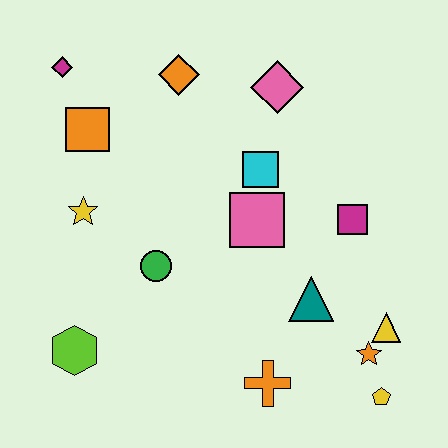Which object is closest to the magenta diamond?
The orange square is closest to the magenta diamond.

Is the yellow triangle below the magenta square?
Yes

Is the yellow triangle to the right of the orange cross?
Yes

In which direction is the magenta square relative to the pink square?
The magenta square is to the right of the pink square.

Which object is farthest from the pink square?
The magenta diamond is farthest from the pink square.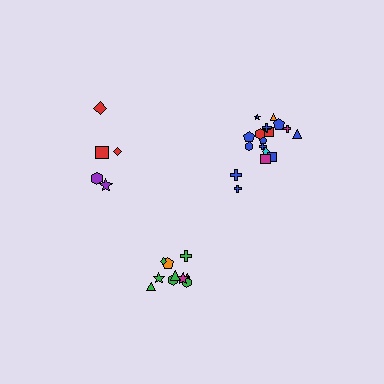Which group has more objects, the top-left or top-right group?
The top-right group.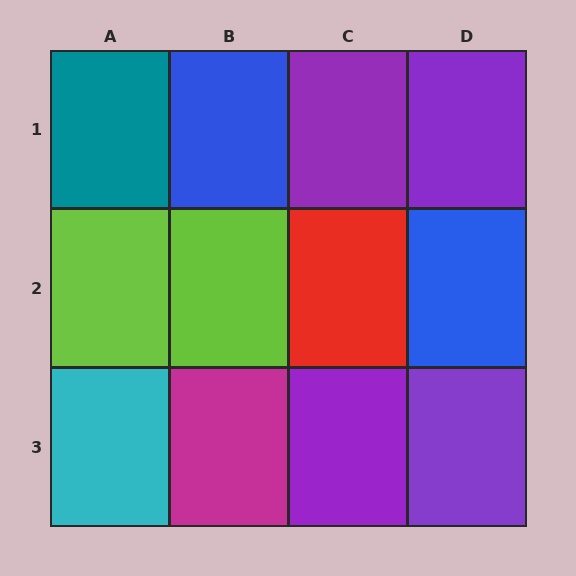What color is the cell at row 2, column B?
Lime.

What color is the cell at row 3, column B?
Magenta.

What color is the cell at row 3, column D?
Purple.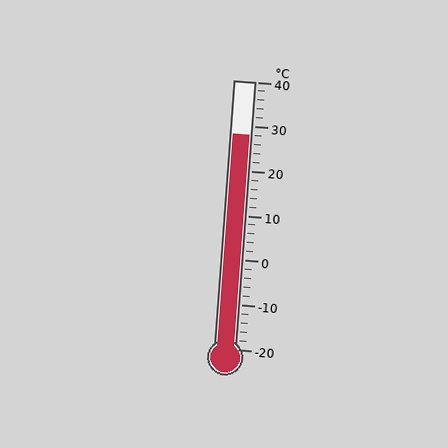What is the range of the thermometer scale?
The thermometer scale ranges from -20°C to 40°C.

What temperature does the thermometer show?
The thermometer shows approximately 28°C.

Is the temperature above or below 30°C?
The temperature is below 30°C.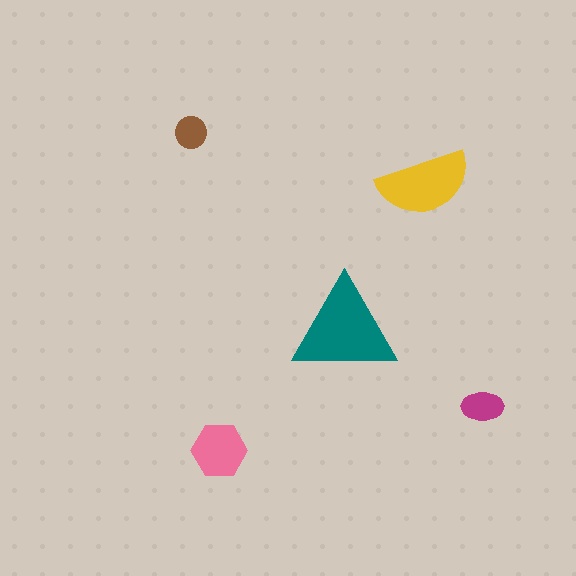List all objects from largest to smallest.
The teal triangle, the yellow semicircle, the pink hexagon, the magenta ellipse, the brown circle.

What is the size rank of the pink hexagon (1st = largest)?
3rd.